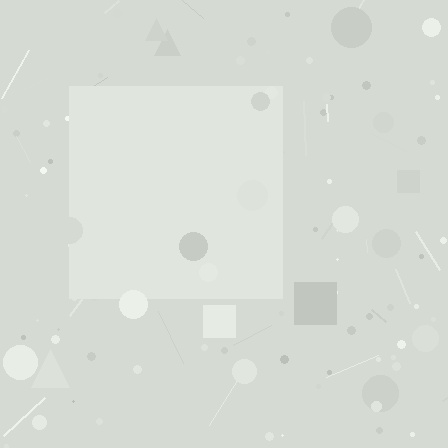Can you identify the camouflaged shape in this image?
The camouflaged shape is a square.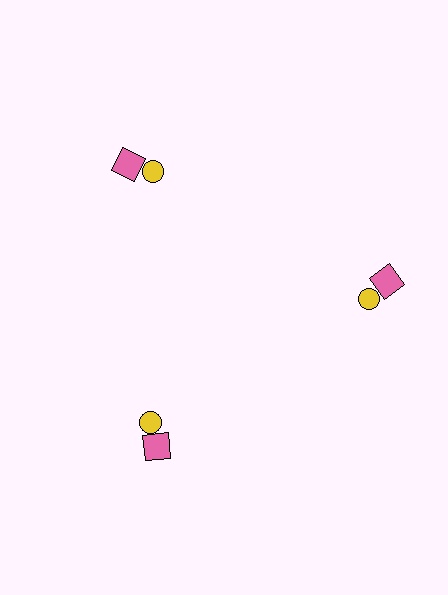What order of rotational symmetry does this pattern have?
This pattern has 3-fold rotational symmetry.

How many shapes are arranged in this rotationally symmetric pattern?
There are 6 shapes, arranged in 3 groups of 2.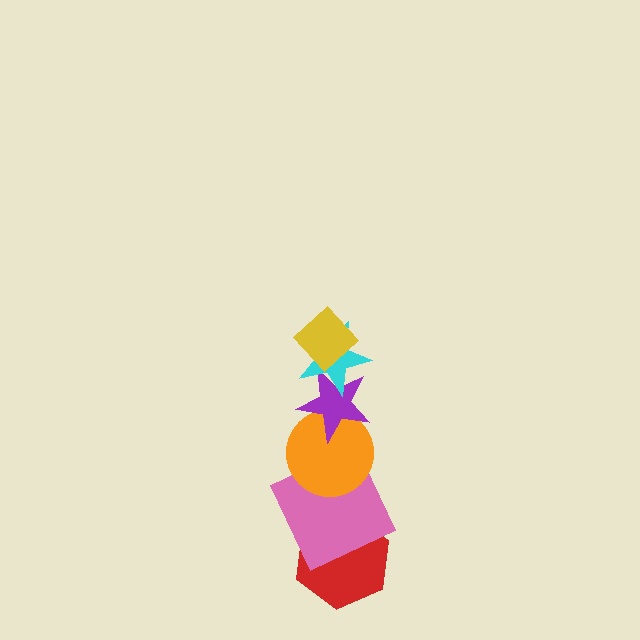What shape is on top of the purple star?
The cyan star is on top of the purple star.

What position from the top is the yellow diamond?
The yellow diamond is 1st from the top.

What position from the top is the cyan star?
The cyan star is 2nd from the top.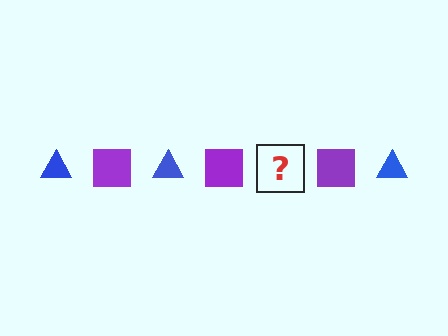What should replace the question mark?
The question mark should be replaced with a blue triangle.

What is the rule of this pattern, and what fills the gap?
The rule is that the pattern alternates between blue triangle and purple square. The gap should be filled with a blue triangle.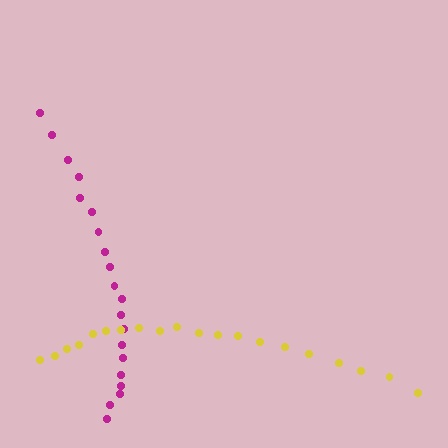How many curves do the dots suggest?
There are 2 distinct paths.